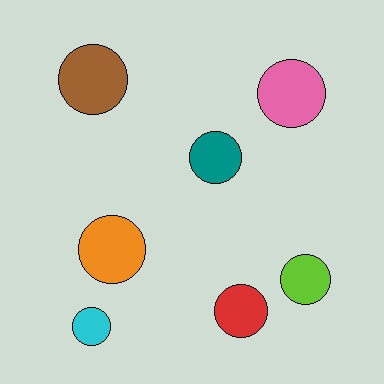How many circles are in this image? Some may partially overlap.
There are 7 circles.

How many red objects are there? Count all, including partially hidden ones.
There is 1 red object.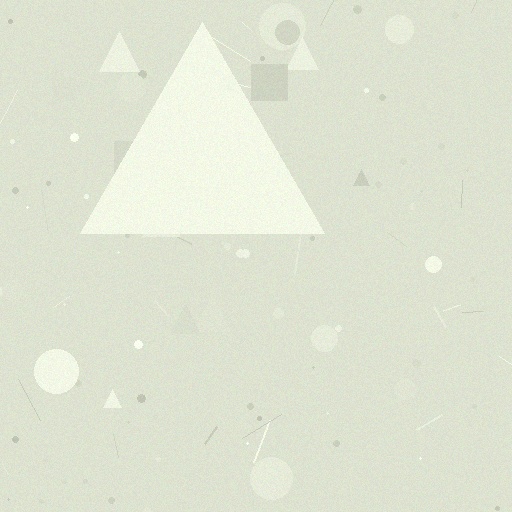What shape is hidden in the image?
A triangle is hidden in the image.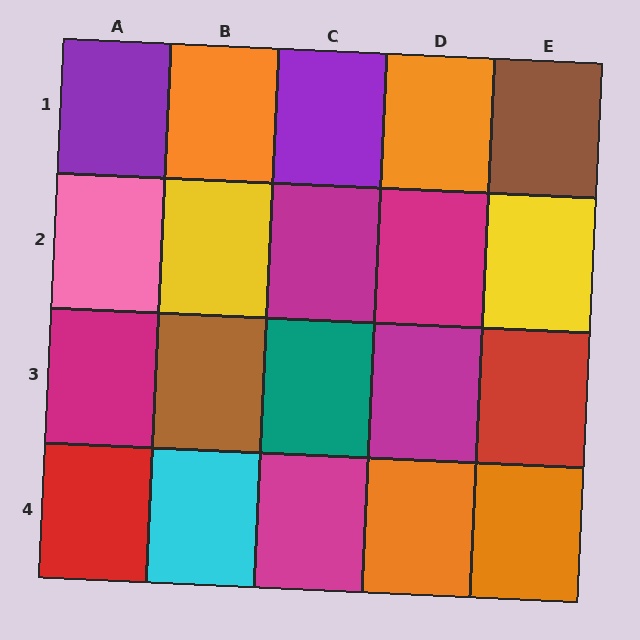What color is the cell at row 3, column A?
Magenta.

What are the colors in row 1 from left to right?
Purple, orange, purple, orange, brown.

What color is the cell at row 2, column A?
Pink.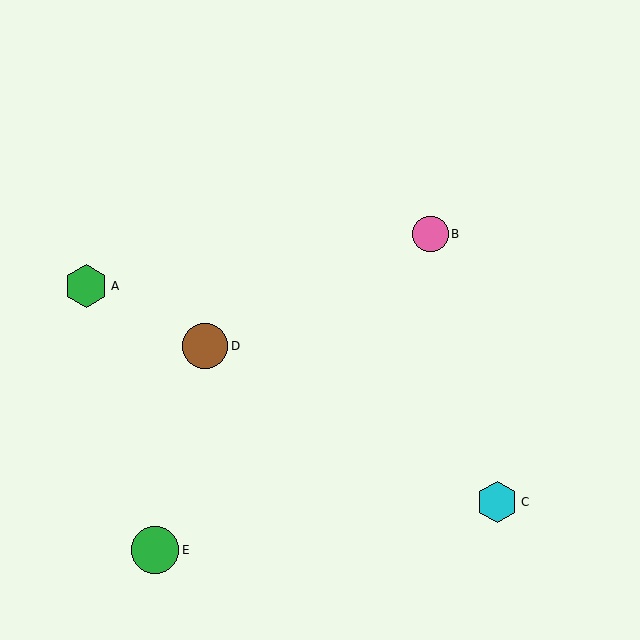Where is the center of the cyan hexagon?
The center of the cyan hexagon is at (497, 502).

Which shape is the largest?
The green circle (labeled E) is the largest.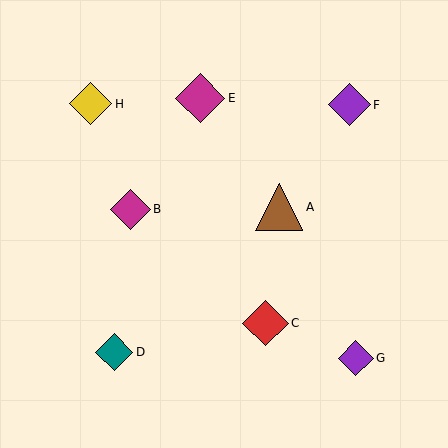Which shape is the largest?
The magenta diamond (labeled E) is the largest.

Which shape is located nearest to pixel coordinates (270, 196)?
The brown triangle (labeled A) at (279, 207) is nearest to that location.